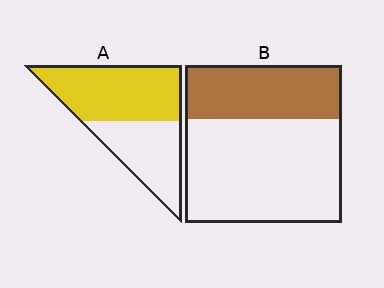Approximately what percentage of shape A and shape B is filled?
A is approximately 60% and B is approximately 35%.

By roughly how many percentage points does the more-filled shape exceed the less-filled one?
By roughly 25 percentage points (A over B).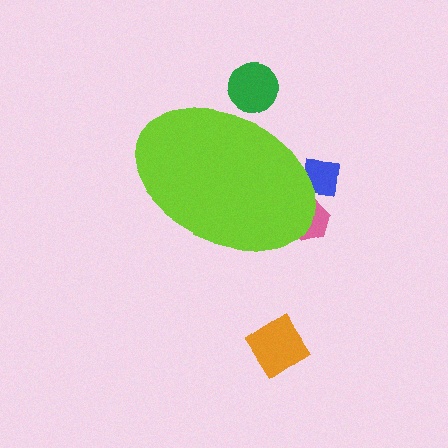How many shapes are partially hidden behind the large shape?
3 shapes are partially hidden.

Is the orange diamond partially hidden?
No, the orange diamond is fully visible.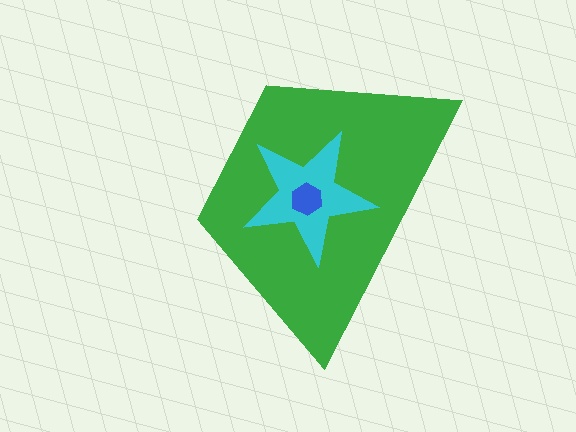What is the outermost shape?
The green trapezoid.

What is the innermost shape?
The blue hexagon.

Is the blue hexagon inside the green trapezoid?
Yes.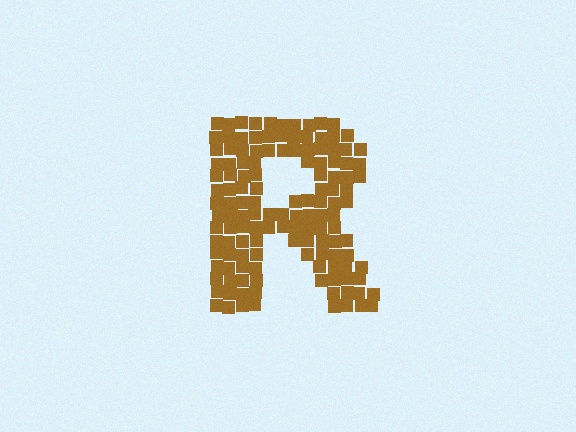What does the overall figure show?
The overall figure shows the letter R.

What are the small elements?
The small elements are squares.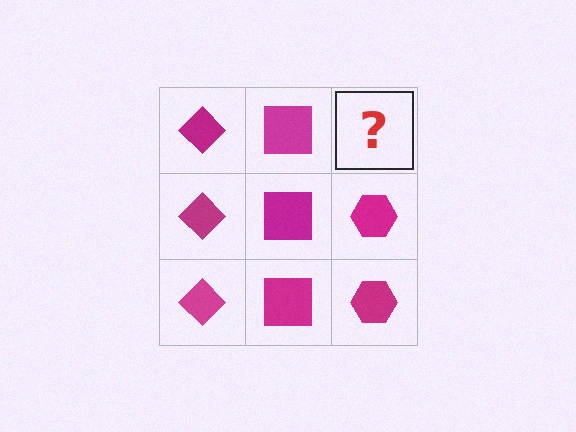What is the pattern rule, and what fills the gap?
The rule is that each column has a consistent shape. The gap should be filled with a magenta hexagon.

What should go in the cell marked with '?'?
The missing cell should contain a magenta hexagon.